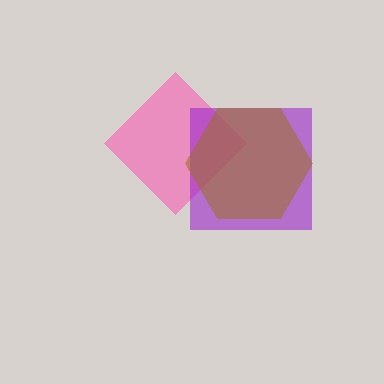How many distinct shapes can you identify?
There are 3 distinct shapes: a pink diamond, a purple square, a brown hexagon.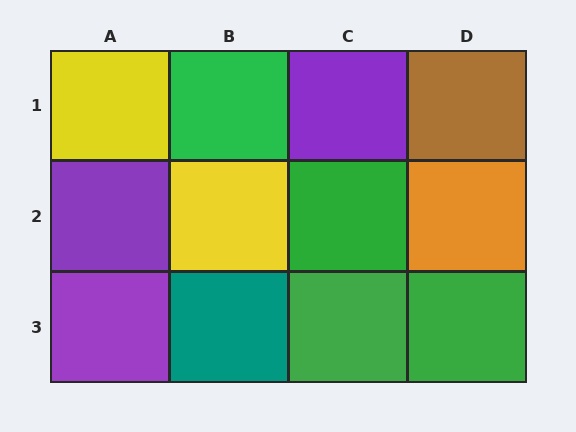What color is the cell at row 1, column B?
Green.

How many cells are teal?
1 cell is teal.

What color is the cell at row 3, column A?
Purple.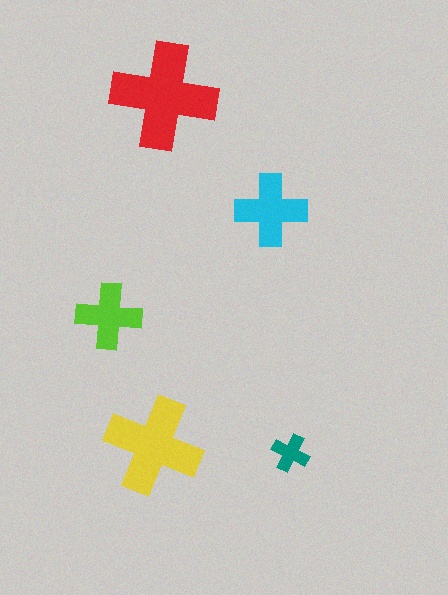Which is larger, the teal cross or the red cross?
The red one.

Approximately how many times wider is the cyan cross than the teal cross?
About 2 times wider.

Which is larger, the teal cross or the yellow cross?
The yellow one.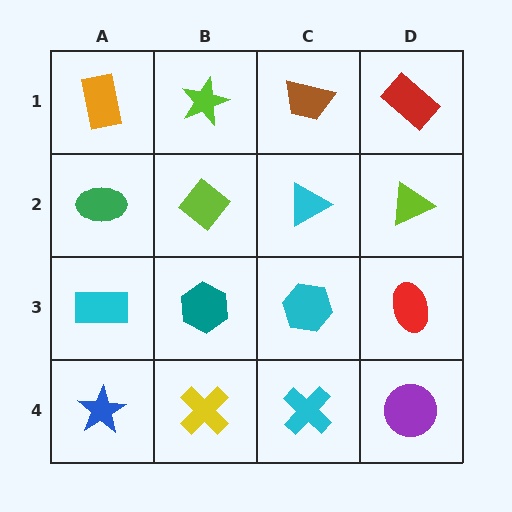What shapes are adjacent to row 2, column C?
A brown trapezoid (row 1, column C), a cyan hexagon (row 3, column C), a lime diamond (row 2, column B), a lime triangle (row 2, column D).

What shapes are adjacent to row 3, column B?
A lime diamond (row 2, column B), a yellow cross (row 4, column B), a cyan rectangle (row 3, column A), a cyan hexagon (row 3, column C).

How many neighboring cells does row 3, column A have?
3.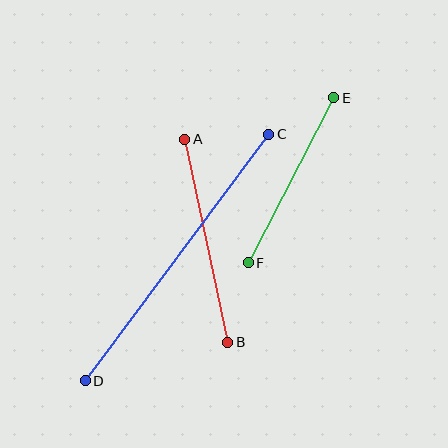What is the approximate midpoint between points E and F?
The midpoint is at approximately (291, 180) pixels.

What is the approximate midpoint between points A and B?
The midpoint is at approximately (206, 241) pixels.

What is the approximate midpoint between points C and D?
The midpoint is at approximately (177, 258) pixels.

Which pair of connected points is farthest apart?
Points C and D are farthest apart.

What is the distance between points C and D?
The distance is approximately 308 pixels.